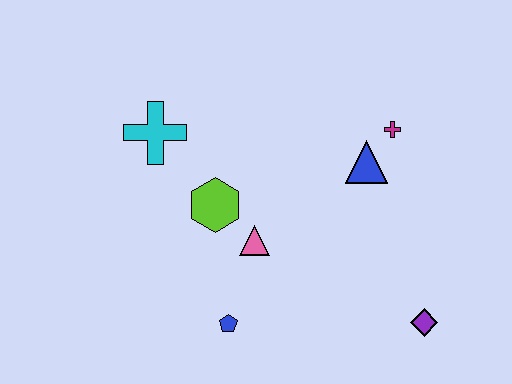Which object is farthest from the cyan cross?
The purple diamond is farthest from the cyan cross.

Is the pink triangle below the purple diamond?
No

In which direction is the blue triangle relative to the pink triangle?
The blue triangle is to the right of the pink triangle.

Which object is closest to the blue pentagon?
The pink triangle is closest to the blue pentagon.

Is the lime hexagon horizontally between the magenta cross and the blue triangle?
No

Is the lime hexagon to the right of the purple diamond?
No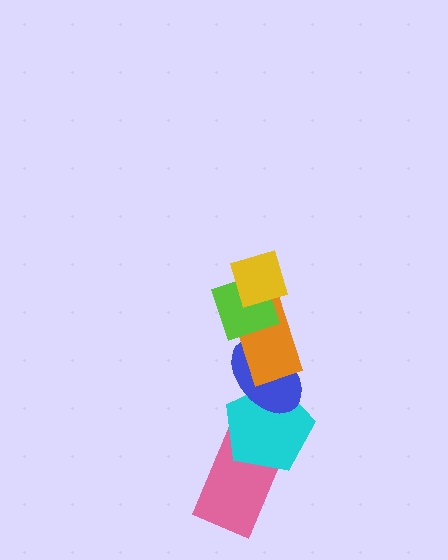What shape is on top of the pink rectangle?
The cyan pentagon is on top of the pink rectangle.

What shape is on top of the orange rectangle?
The lime diamond is on top of the orange rectangle.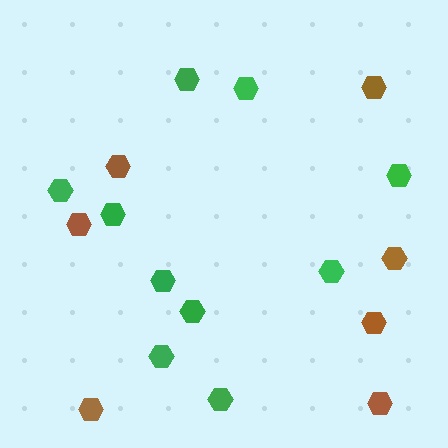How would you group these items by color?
There are 2 groups: one group of brown hexagons (7) and one group of green hexagons (10).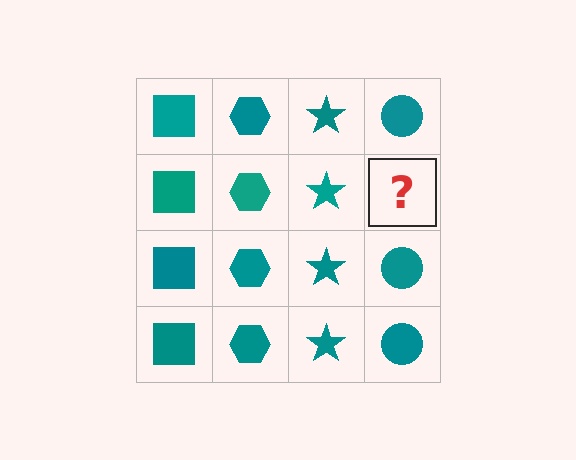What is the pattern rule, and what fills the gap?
The rule is that each column has a consistent shape. The gap should be filled with a teal circle.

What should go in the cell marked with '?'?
The missing cell should contain a teal circle.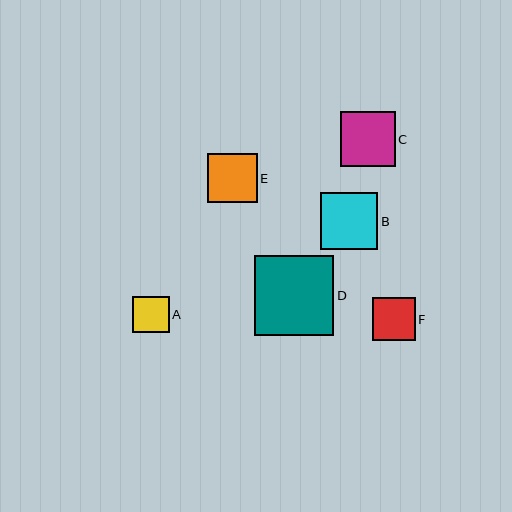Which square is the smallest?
Square A is the smallest with a size of approximately 36 pixels.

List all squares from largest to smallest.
From largest to smallest: D, B, C, E, F, A.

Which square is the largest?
Square D is the largest with a size of approximately 80 pixels.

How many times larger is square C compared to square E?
Square C is approximately 1.1 times the size of square E.